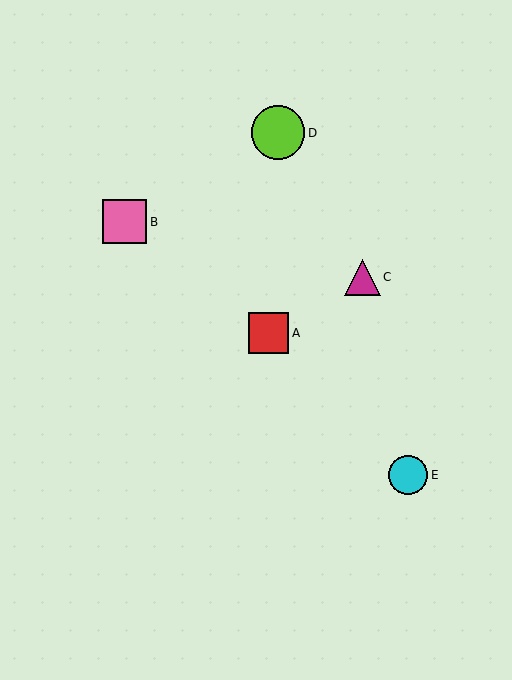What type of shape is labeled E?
Shape E is a cyan circle.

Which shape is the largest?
The lime circle (labeled D) is the largest.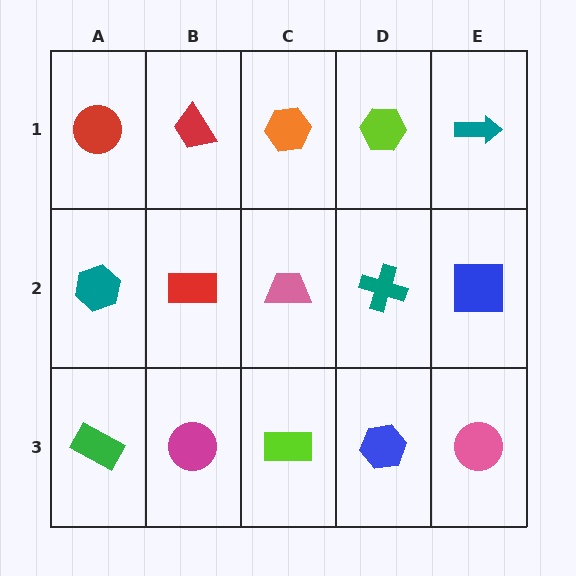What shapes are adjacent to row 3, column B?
A red rectangle (row 2, column B), a green rectangle (row 3, column A), a lime rectangle (row 3, column C).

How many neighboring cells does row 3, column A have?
2.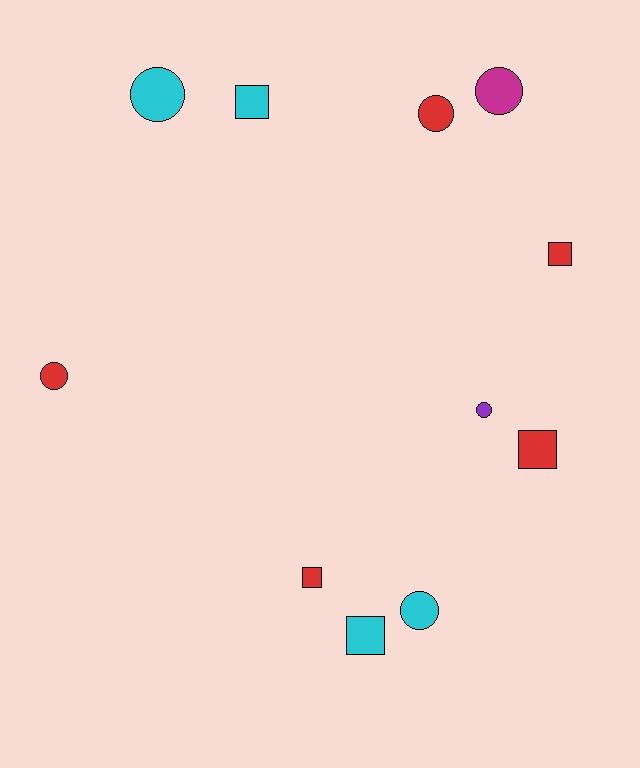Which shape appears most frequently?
Circle, with 6 objects.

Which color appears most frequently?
Red, with 5 objects.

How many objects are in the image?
There are 11 objects.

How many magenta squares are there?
There are no magenta squares.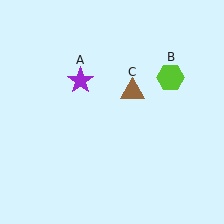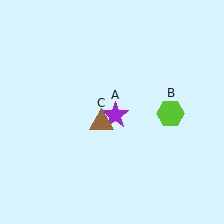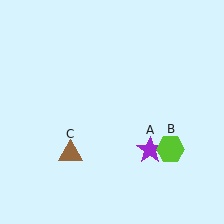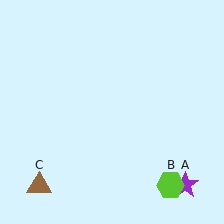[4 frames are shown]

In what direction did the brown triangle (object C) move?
The brown triangle (object C) moved down and to the left.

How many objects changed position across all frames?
3 objects changed position: purple star (object A), lime hexagon (object B), brown triangle (object C).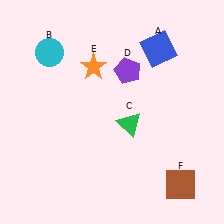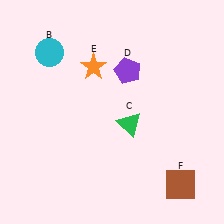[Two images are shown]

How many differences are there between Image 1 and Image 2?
There is 1 difference between the two images.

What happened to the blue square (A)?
The blue square (A) was removed in Image 2. It was in the top-right area of Image 1.